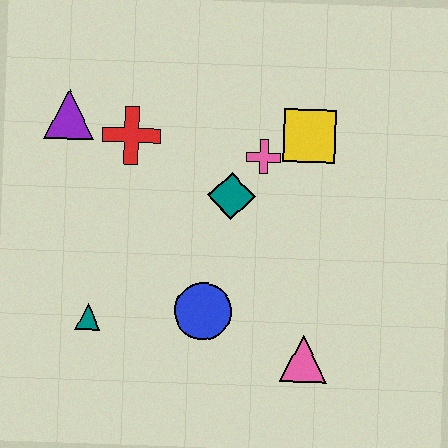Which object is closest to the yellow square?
The pink cross is closest to the yellow square.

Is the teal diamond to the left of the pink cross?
Yes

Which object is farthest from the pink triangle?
The purple triangle is farthest from the pink triangle.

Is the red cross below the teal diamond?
No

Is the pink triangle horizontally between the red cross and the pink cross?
No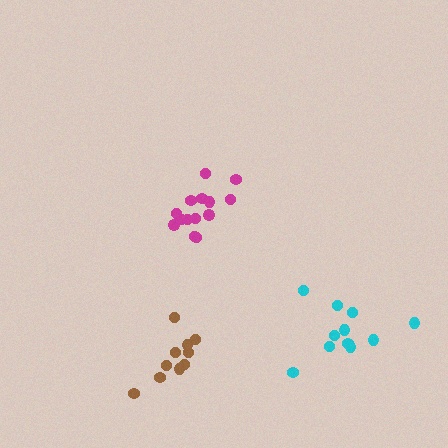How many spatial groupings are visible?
There are 3 spatial groupings.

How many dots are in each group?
Group 1: 14 dots, Group 2: 10 dots, Group 3: 11 dots (35 total).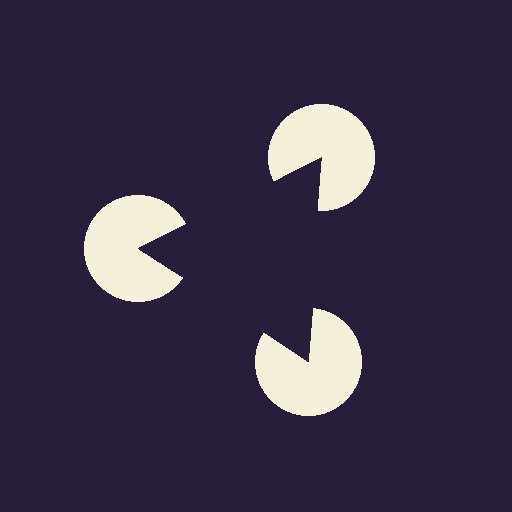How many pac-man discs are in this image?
There are 3 — one at each vertex of the illusory triangle.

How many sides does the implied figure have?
3 sides.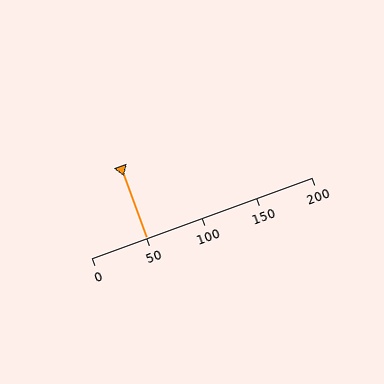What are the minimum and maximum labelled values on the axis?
The axis runs from 0 to 200.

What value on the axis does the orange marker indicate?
The marker indicates approximately 50.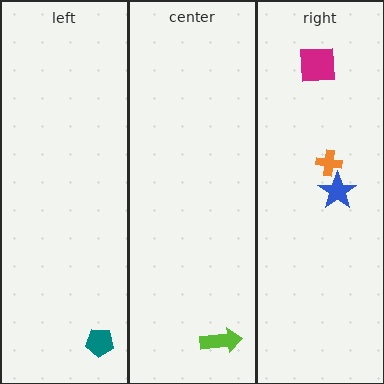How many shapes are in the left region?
1.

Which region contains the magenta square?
The right region.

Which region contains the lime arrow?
The center region.